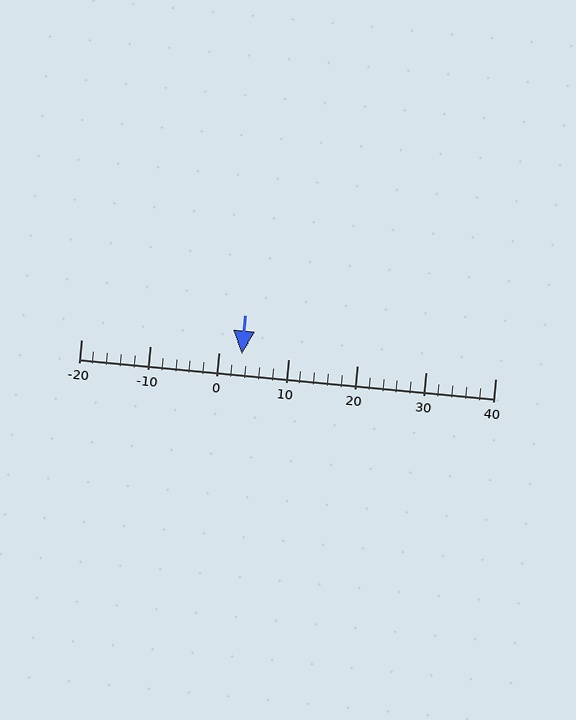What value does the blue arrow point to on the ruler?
The blue arrow points to approximately 3.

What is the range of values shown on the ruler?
The ruler shows values from -20 to 40.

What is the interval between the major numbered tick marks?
The major tick marks are spaced 10 units apart.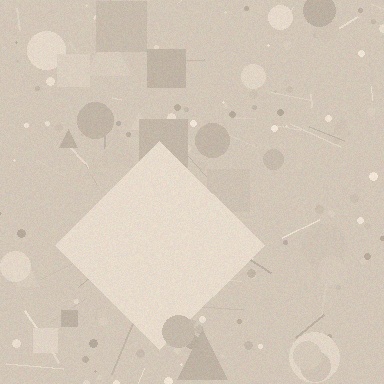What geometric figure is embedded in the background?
A diamond is embedded in the background.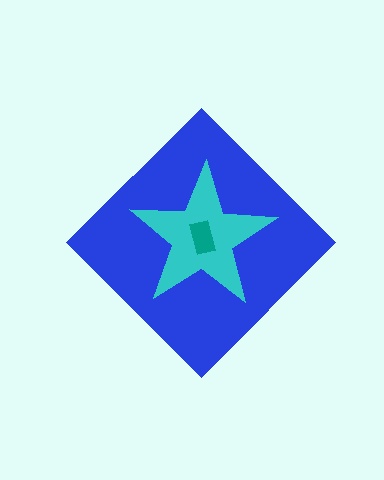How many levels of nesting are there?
3.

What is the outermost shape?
The blue diamond.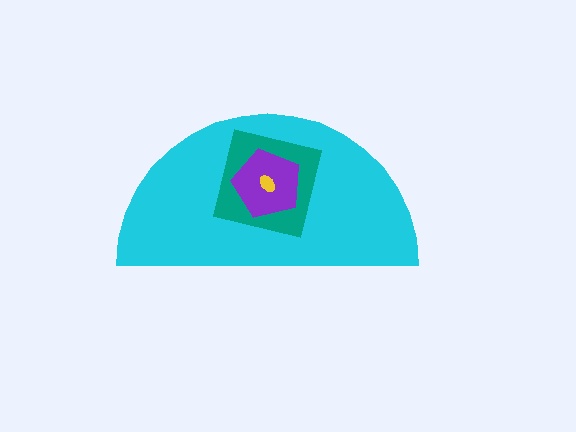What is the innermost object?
The yellow ellipse.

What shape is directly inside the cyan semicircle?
The teal square.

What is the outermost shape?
The cyan semicircle.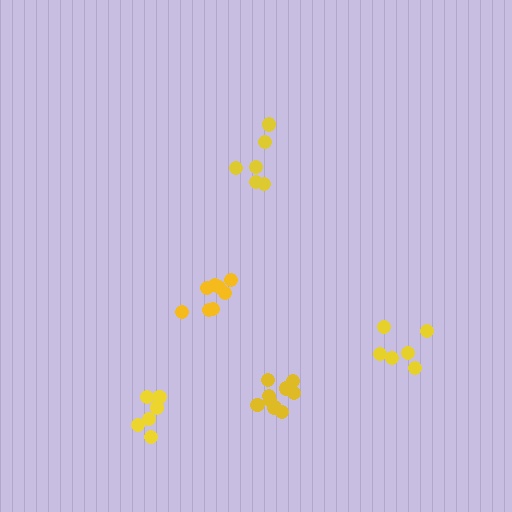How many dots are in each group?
Group 1: 6 dots, Group 2: 10 dots, Group 3: 6 dots, Group 4: 6 dots, Group 5: 8 dots (36 total).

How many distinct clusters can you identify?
There are 5 distinct clusters.